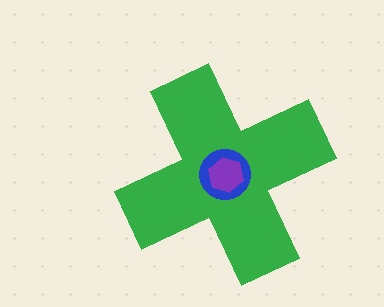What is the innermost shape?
The purple hexagon.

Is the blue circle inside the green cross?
Yes.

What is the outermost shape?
The green cross.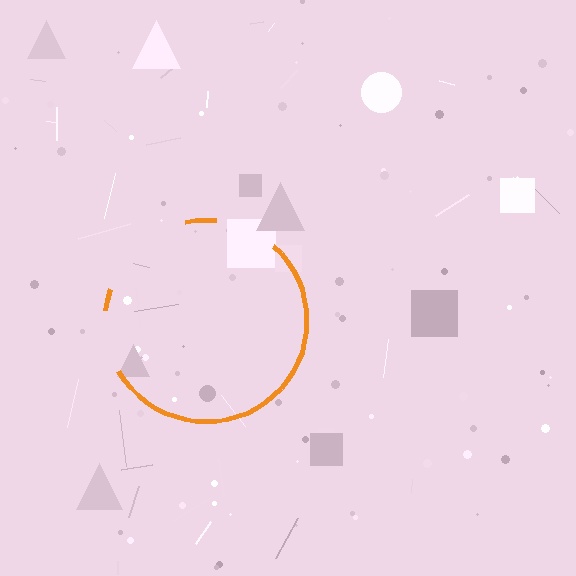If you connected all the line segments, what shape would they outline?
They would outline a circle.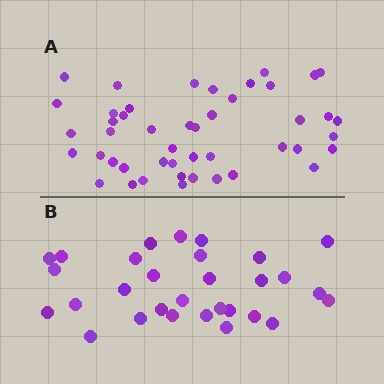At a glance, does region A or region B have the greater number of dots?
Region A (the top region) has more dots.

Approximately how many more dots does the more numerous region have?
Region A has approximately 15 more dots than region B.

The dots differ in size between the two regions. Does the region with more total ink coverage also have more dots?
No. Region B has more total ink coverage because its dots are larger, but region A actually contains more individual dots. Total area can be misleading — the number of items is what matters here.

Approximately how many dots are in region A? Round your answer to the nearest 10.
About 50 dots. (The exact count is 46, which rounds to 50.)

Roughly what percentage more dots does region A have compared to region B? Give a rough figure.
About 55% more.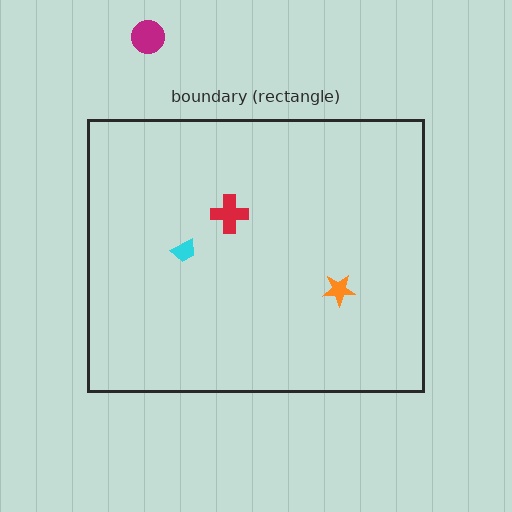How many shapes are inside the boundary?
3 inside, 1 outside.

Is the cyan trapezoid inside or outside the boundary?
Inside.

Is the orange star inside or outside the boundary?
Inside.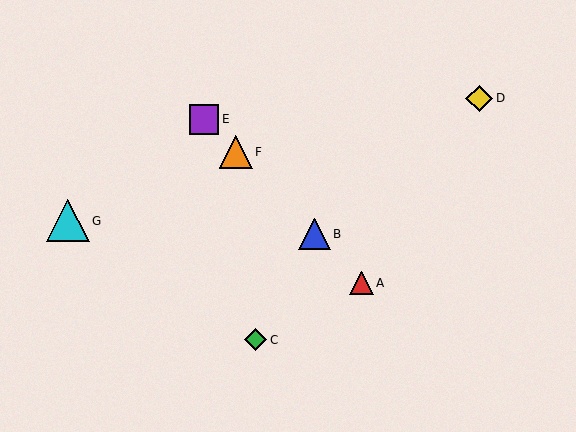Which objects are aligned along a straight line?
Objects A, B, E, F are aligned along a straight line.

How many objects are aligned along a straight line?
4 objects (A, B, E, F) are aligned along a straight line.